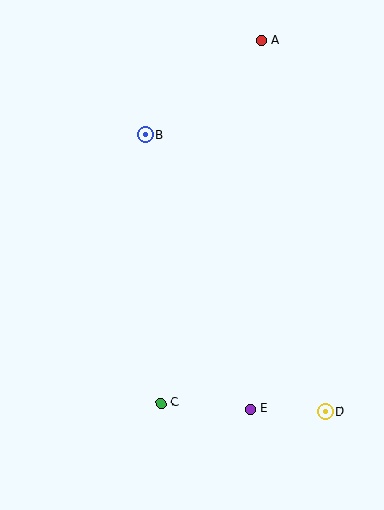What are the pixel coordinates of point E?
Point E is at (250, 409).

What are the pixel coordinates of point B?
Point B is at (145, 135).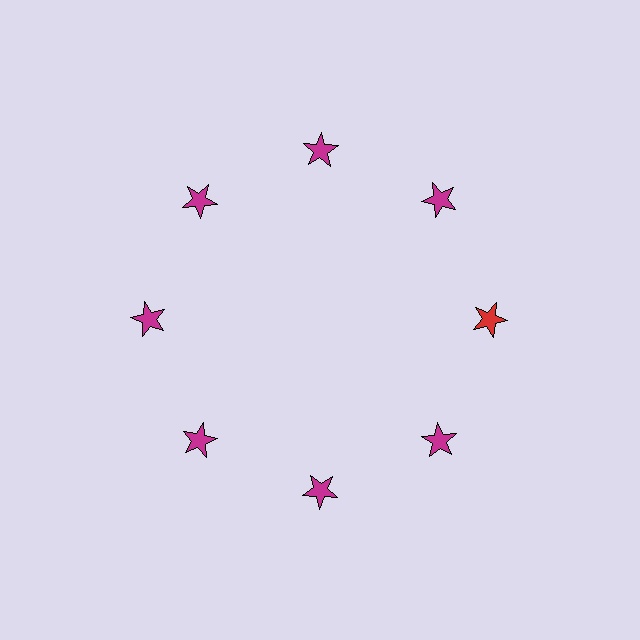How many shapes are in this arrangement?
There are 8 shapes arranged in a ring pattern.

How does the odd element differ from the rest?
It has a different color: red instead of magenta.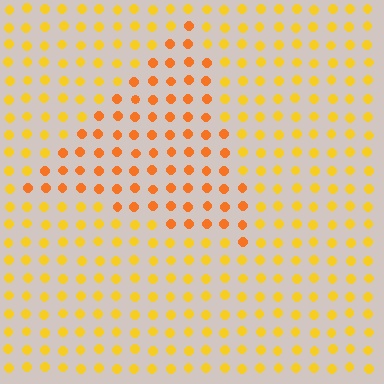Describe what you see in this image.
The image is filled with small yellow elements in a uniform arrangement. A triangle-shaped region is visible where the elements are tinted to a slightly different hue, forming a subtle color boundary.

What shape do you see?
I see a triangle.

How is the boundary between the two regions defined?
The boundary is defined purely by a slight shift in hue (about 26 degrees). Spacing, size, and orientation are identical on both sides.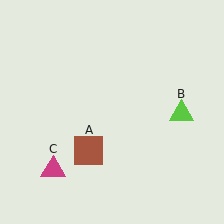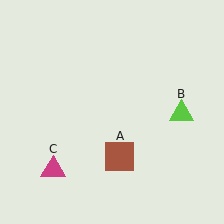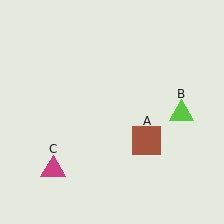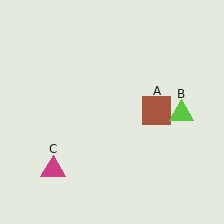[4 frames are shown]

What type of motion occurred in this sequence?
The brown square (object A) rotated counterclockwise around the center of the scene.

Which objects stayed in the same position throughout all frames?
Lime triangle (object B) and magenta triangle (object C) remained stationary.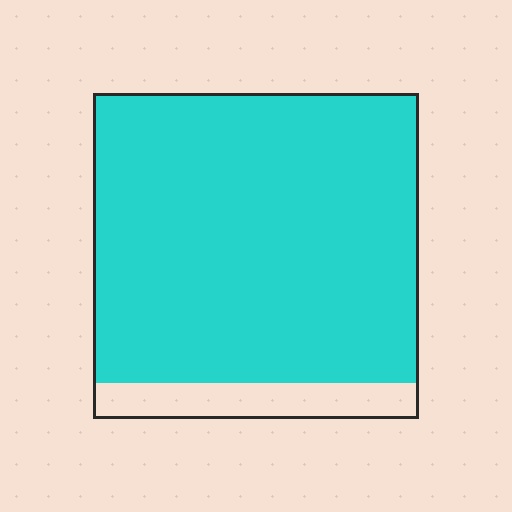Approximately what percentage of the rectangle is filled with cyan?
Approximately 90%.